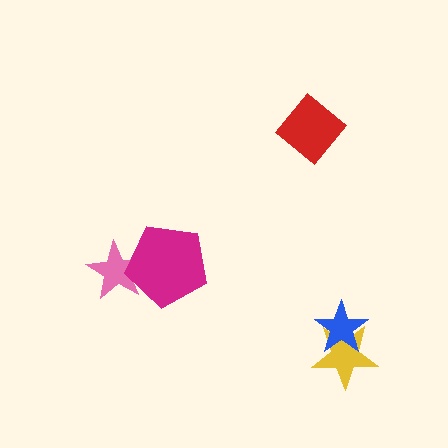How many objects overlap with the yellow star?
1 object overlaps with the yellow star.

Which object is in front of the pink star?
The magenta pentagon is in front of the pink star.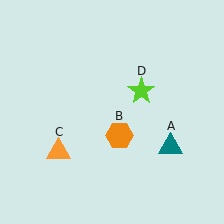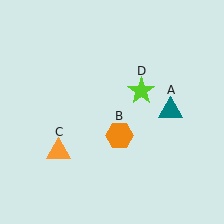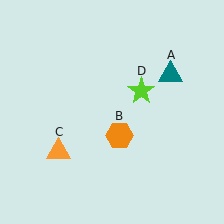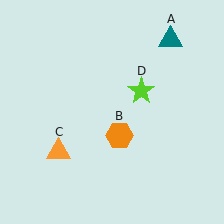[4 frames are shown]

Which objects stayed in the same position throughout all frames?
Orange hexagon (object B) and orange triangle (object C) and lime star (object D) remained stationary.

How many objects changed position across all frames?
1 object changed position: teal triangle (object A).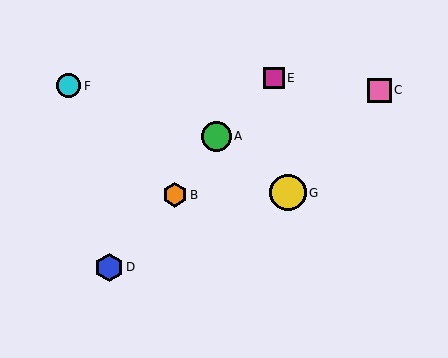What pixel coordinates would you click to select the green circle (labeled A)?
Click at (216, 136) to select the green circle A.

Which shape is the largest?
The yellow circle (labeled G) is the largest.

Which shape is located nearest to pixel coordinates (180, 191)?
The orange hexagon (labeled B) at (175, 195) is nearest to that location.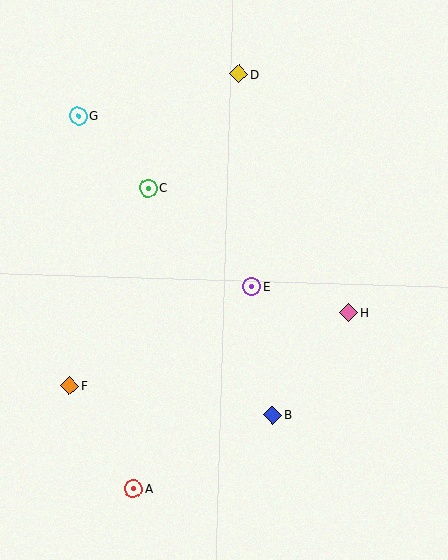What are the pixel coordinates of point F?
Point F is at (69, 386).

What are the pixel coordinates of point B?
Point B is at (273, 415).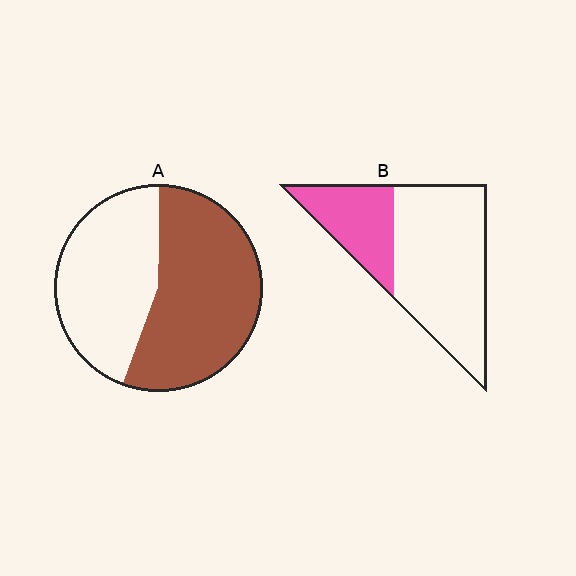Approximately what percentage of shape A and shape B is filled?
A is approximately 55% and B is approximately 30%.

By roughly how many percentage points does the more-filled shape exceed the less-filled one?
By roughly 25 percentage points (A over B).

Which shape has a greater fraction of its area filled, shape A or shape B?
Shape A.